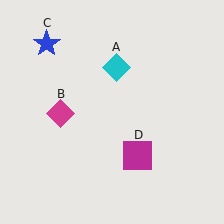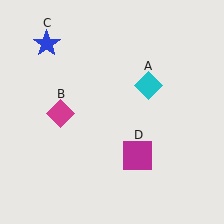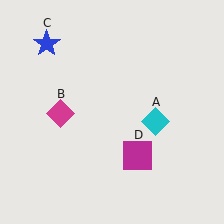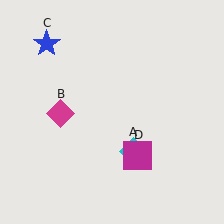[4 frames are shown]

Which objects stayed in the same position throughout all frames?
Magenta diamond (object B) and blue star (object C) and magenta square (object D) remained stationary.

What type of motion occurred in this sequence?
The cyan diamond (object A) rotated clockwise around the center of the scene.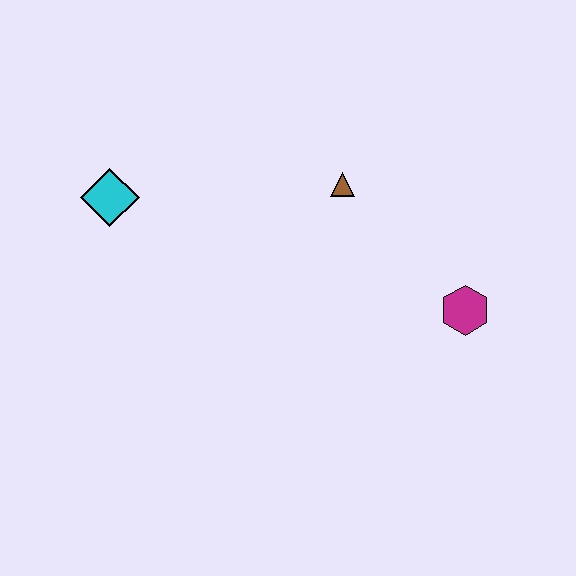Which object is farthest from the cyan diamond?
The magenta hexagon is farthest from the cyan diamond.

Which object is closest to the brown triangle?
The magenta hexagon is closest to the brown triangle.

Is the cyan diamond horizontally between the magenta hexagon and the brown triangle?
No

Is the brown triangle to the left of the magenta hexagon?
Yes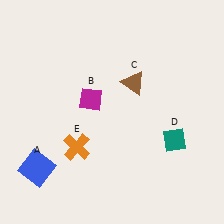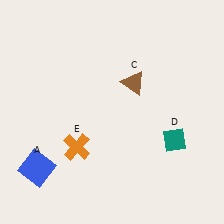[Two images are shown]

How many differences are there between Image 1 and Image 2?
There is 1 difference between the two images.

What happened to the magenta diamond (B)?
The magenta diamond (B) was removed in Image 2. It was in the top-left area of Image 1.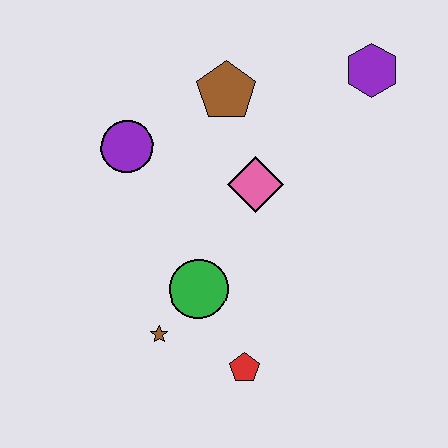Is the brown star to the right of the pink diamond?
No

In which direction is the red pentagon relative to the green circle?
The red pentagon is below the green circle.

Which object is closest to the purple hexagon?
The brown pentagon is closest to the purple hexagon.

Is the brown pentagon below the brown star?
No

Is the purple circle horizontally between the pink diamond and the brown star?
No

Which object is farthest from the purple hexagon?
The brown star is farthest from the purple hexagon.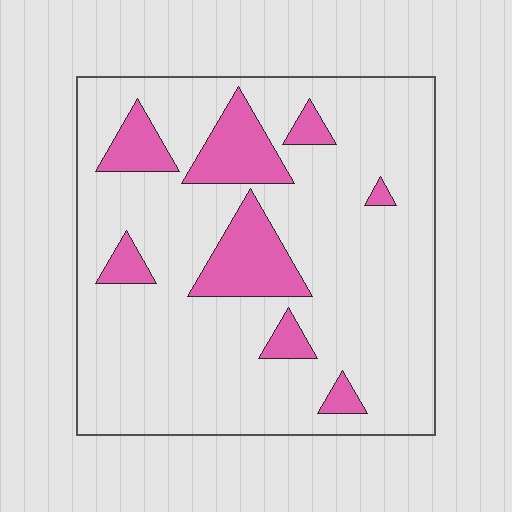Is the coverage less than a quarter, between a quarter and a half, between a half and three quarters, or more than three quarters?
Less than a quarter.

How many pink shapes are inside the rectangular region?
8.